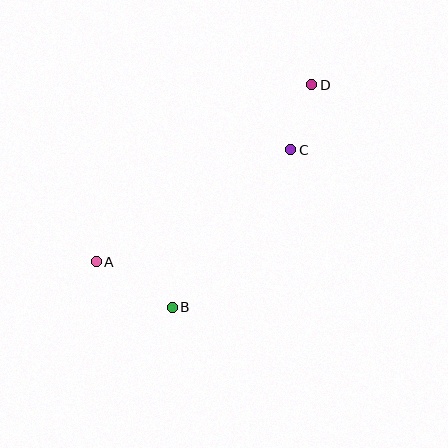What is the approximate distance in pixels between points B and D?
The distance between B and D is approximately 263 pixels.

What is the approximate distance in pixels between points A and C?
The distance between A and C is approximately 224 pixels.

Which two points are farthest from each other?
Points A and D are farthest from each other.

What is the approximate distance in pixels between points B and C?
The distance between B and C is approximately 197 pixels.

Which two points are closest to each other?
Points C and D are closest to each other.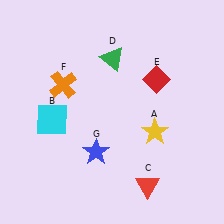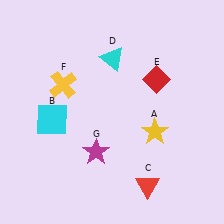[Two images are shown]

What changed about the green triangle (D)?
In Image 1, D is green. In Image 2, it changed to cyan.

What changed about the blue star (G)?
In Image 1, G is blue. In Image 2, it changed to magenta.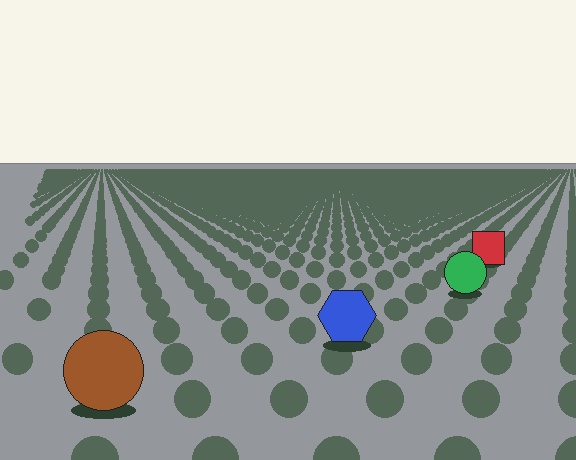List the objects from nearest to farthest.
From nearest to farthest: the brown circle, the blue hexagon, the green circle, the red square.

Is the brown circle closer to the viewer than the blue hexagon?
Yes. The brown circle is closer — you can tell from the texture gradient: the ground texture is coarser near it.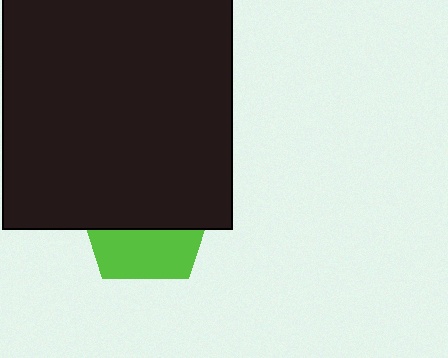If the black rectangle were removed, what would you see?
You would see the complete lime pentagon.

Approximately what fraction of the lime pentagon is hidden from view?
Roughly 61% of the lime pentagon is hidden behind the black rectangle.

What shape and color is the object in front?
The object in front is a black rectangle.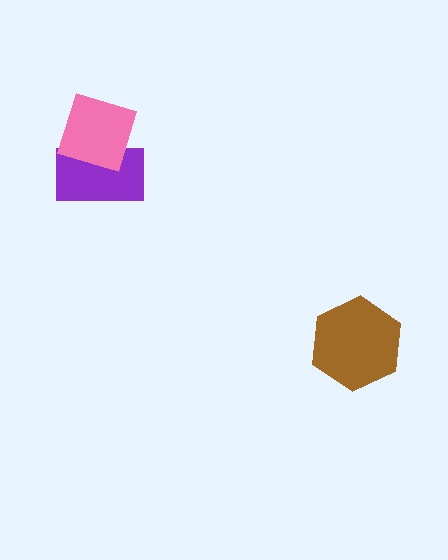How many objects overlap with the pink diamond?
1 object overlaps with the pink diamond.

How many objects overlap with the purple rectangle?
1 object overlaps with the purple rectangle.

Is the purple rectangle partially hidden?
Yes, it is partially covered by another shape.